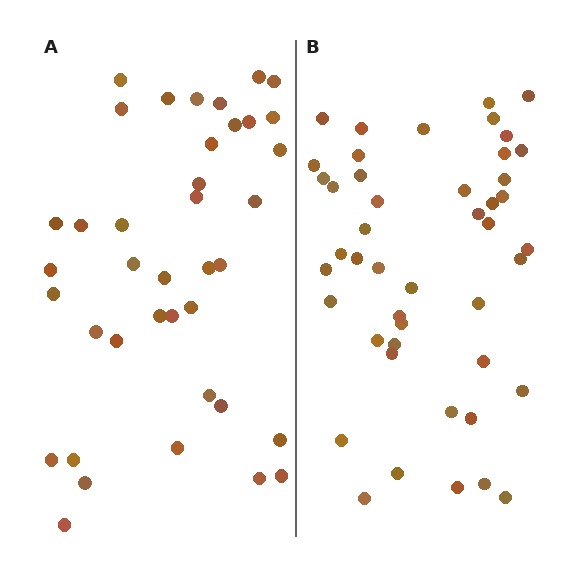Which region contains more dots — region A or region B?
Region B (the right region) has more dots.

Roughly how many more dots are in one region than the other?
Region B has roughly 8 or so more dots than region A.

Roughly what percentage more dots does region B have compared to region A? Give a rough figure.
About 20% more.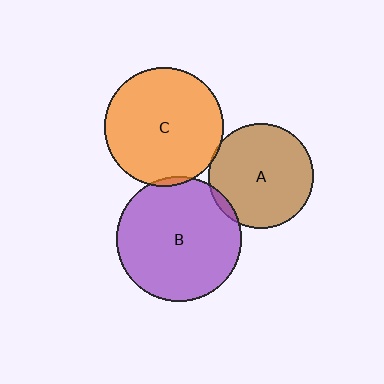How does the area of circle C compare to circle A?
Approximately 1.3 times.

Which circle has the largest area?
Circle B (purple).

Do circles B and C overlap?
Yes.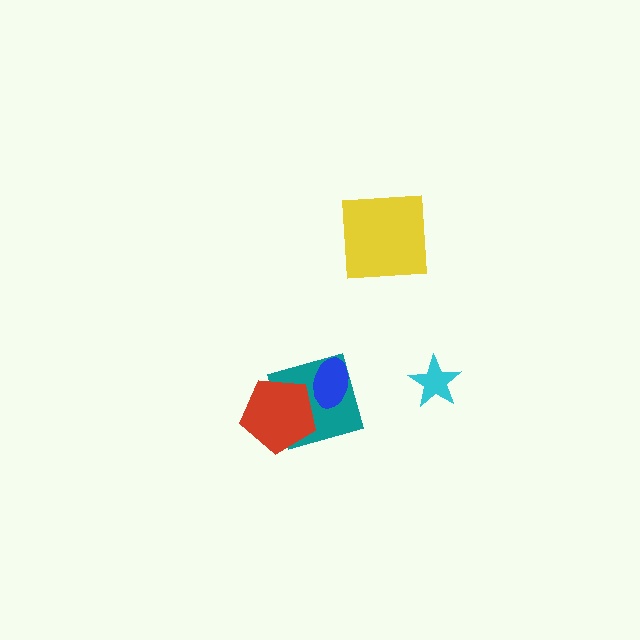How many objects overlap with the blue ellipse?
1 object overlaps with the blue ellipse.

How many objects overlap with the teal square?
2 objects overlap with the teal square.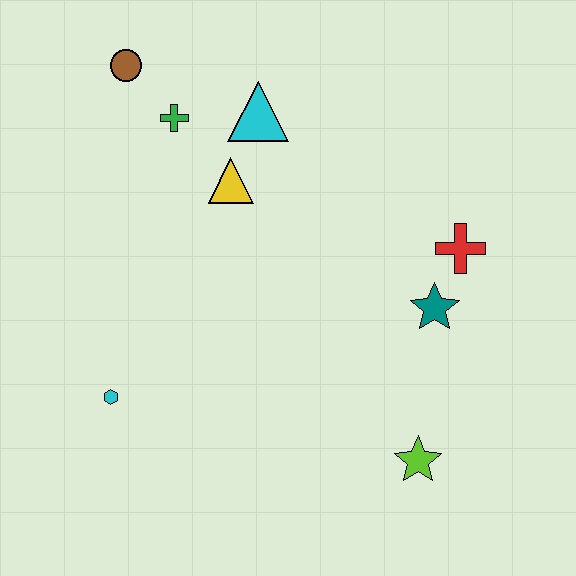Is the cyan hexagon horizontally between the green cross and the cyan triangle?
No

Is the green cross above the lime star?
Yes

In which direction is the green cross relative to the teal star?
The green cross is to the left of the teal star.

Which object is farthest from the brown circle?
The lime star is farthest from the brown circle.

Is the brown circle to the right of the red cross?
No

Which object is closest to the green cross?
The brown circle is closest to the green cross.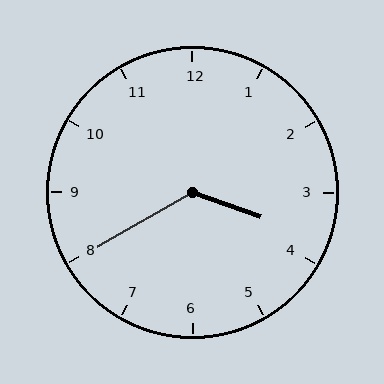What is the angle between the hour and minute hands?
Approximately 130 degrees.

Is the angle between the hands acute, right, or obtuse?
It is obtuse.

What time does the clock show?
3:40.